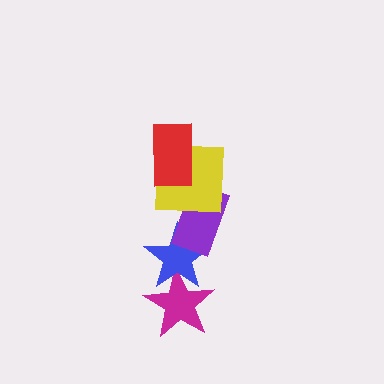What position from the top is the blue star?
The blue star is 4th from the top.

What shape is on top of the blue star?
The purple rectangle is on top of the blue star.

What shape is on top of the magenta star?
The blue star is on top of the magenta star.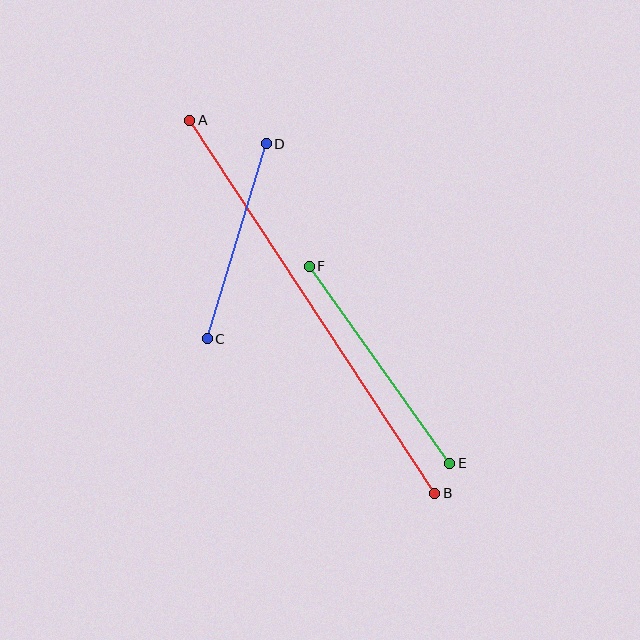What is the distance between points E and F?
The distance is approximately 242 pixels.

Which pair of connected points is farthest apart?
Points A and B are farthest apart.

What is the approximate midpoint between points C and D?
The midpoint is at approximately (237, 241) pixels.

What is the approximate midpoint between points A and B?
The midpoint is at approximately (312, 307) pixels.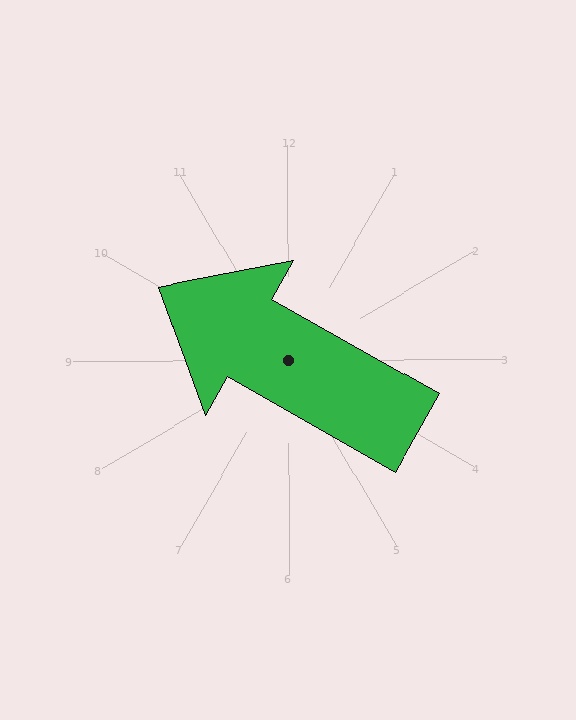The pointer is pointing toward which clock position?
Roughly 10 o'clock.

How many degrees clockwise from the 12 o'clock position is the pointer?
Approximately 299 degrees.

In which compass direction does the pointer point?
Northwest.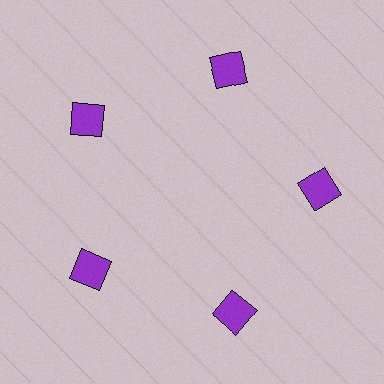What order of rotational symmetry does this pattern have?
This pattern has 5-fold rotational symmetry.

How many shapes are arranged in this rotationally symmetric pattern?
There are 5 shapes, arranged in 5 groups of 1.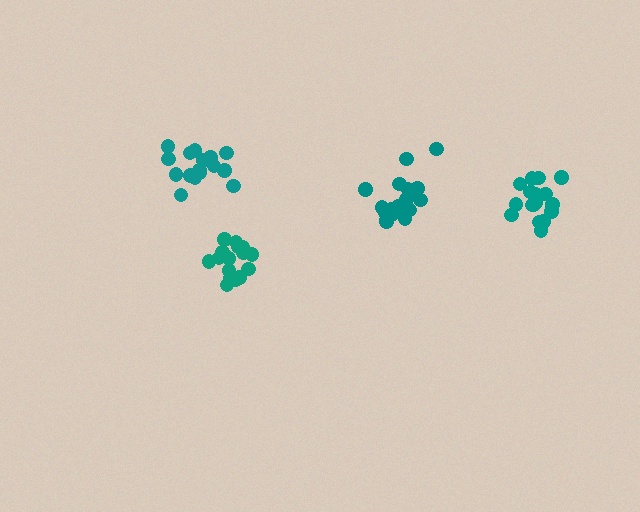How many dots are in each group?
Group 1: 17 dots, Group 2: 20 dots, Group 3: 18 dots, Group 4: 17 dots (72 total).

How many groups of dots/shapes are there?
There are 4 groups.